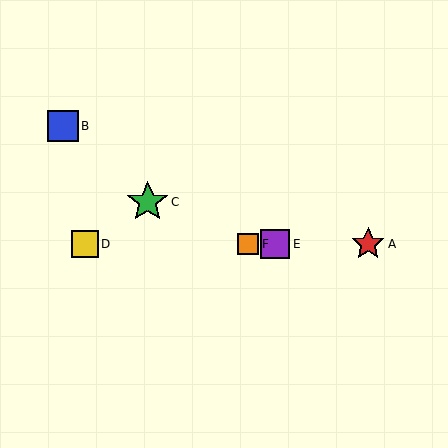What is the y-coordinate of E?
Object E is at y≈244.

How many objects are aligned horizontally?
4 objects (A, D, E, F) are aligned horizontally.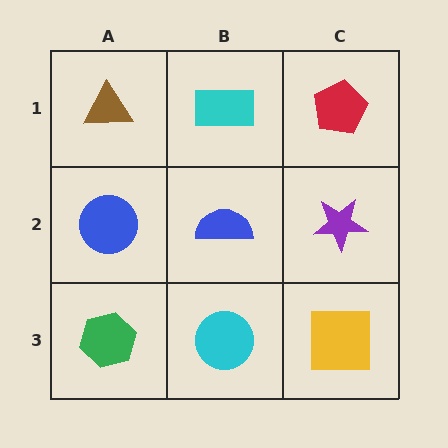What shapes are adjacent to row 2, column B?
A cyan rectangle (row 1, column B), a cyan circle (row 3, column B), a blue circle (row 2, column A), a purple star (row 2, column C).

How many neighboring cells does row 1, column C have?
2.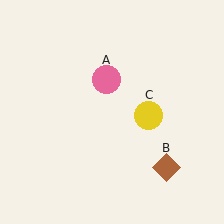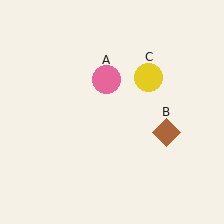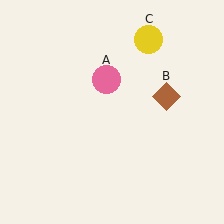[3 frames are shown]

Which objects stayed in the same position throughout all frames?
Pink circle (object A) remained stationary.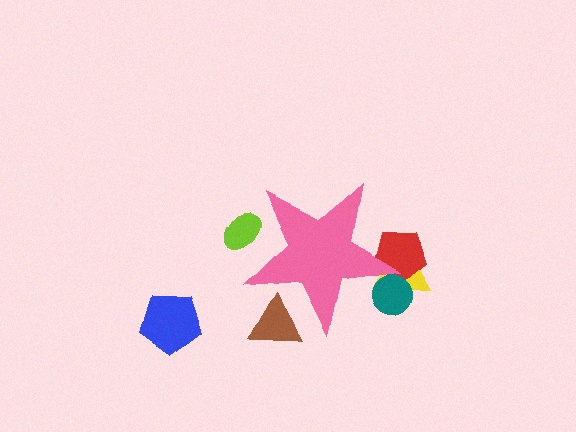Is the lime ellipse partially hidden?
Yes, the lime ellipse is partially hidden behind the pink star.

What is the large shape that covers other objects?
A pink star.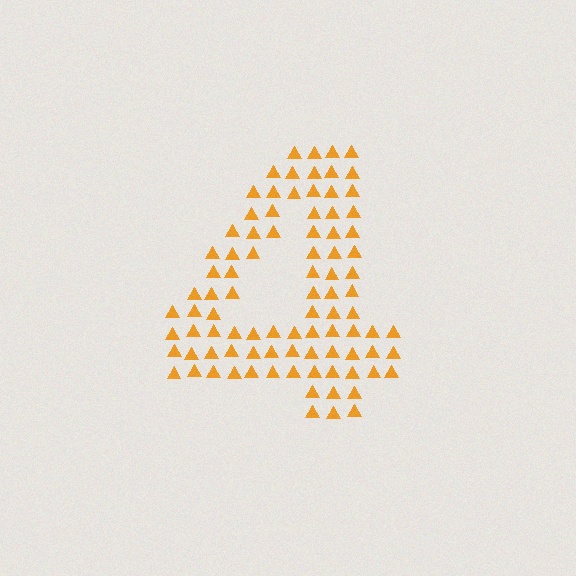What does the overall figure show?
The overall figure shows the digit 4.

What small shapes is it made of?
It is made of small triangles.